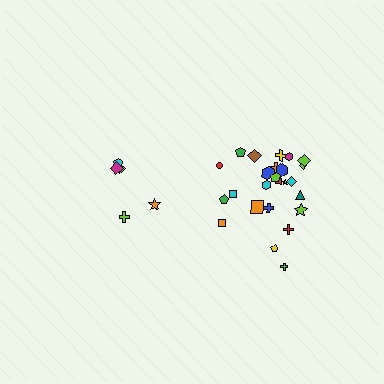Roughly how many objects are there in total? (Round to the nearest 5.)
Roughly 30 objects in total.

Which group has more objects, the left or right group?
The right group.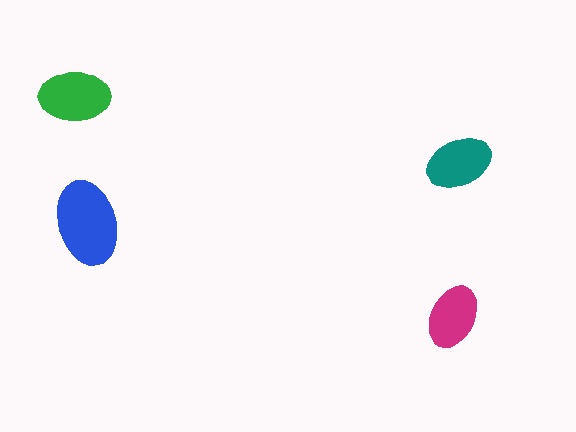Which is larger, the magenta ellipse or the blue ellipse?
The blue one.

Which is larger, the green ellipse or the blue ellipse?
The blue one.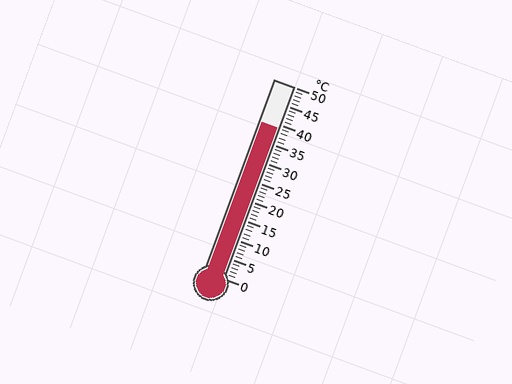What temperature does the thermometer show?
The thermometer shows approximately 39°C.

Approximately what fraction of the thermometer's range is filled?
The thermometer is filled to approximately 80% of its range.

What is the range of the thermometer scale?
The thermometer scale ranges from 0°C to 50°C.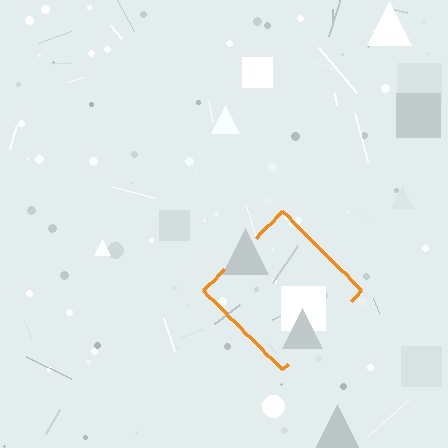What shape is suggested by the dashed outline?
The dashed outline suggests a diamond.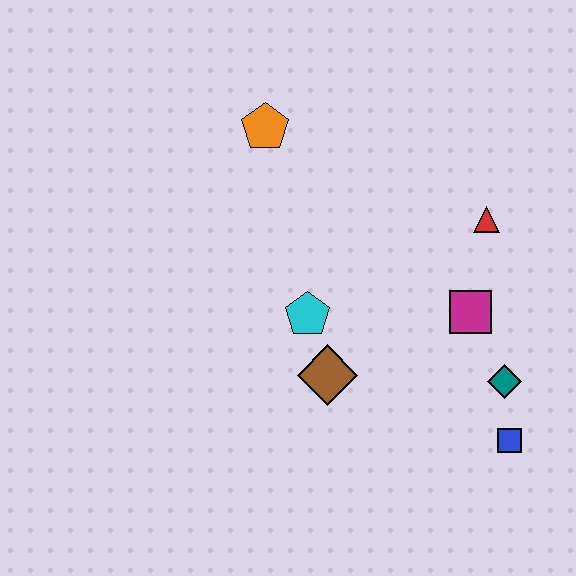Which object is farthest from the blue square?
The orange pentagon is farthest from the blue square.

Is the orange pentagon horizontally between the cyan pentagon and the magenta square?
No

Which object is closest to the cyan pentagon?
The brown diamond is closest to the cyan pentagon.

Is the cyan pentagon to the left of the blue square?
Yes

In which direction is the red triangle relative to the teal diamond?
The red triangle is above the teal diamond.